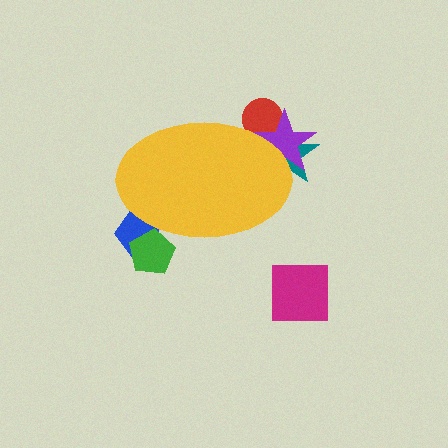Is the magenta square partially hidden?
No, the magenta square is fully visible.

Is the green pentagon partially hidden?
Yes, the green pentagon is partially hidden behind the yellow ellipse.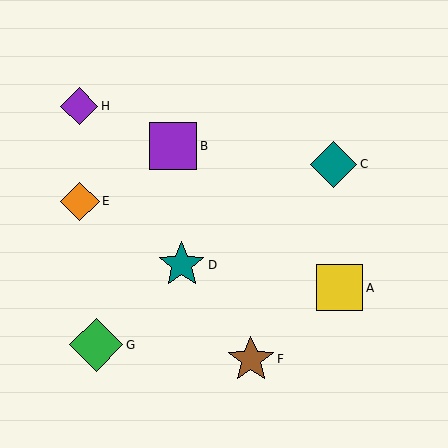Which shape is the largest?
The green diamond (labeled G) is the largest.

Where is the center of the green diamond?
The center of the green diamond is at (96, 345).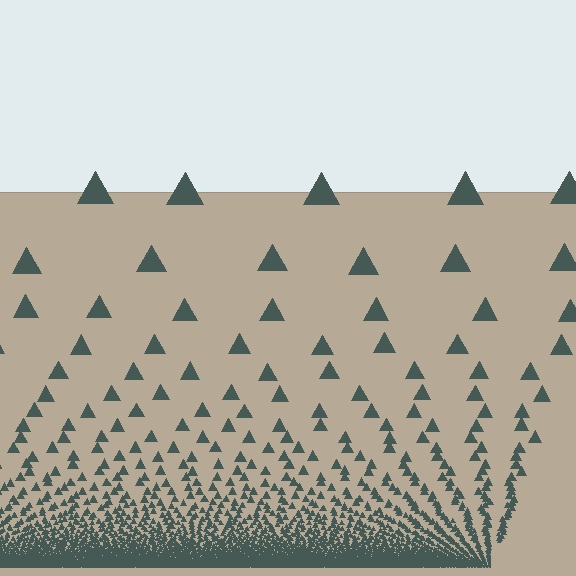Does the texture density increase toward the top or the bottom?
Density increases toward the bottom.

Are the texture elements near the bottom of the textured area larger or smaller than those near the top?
Smaller. The gradient is inverted — elements near the bottom are smaller and denser.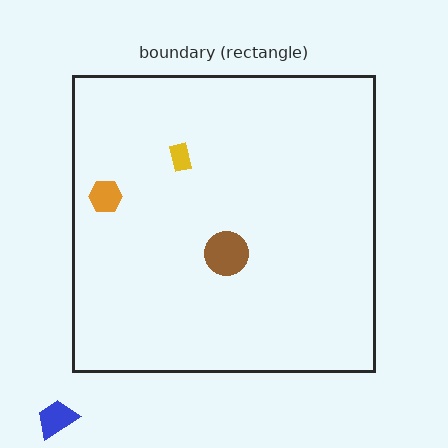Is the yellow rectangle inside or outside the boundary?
Inside.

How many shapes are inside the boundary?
3 inside, 1 outside.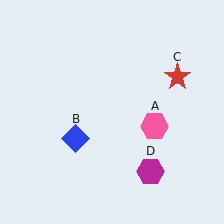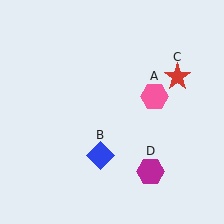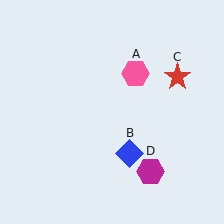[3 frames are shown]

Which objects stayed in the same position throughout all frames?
Red star (object C) and magenta hexagon (object D) remained stationary.